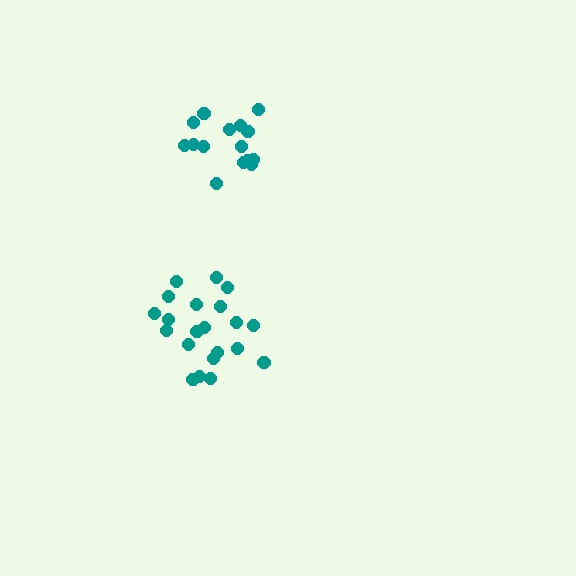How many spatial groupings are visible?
There are 2 spatial groupings.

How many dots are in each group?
Group 1: 15 dots, Group 2: 21 dots (36 total).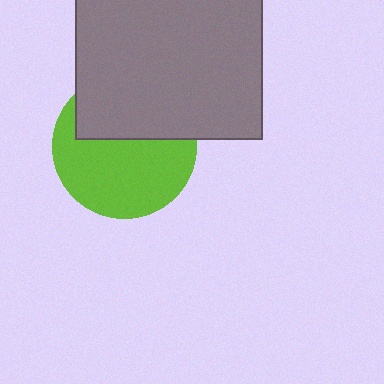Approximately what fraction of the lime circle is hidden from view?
Roughly 40% of the lime circle is hidden behind the gray square.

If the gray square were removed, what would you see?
You would see the complete lime circle.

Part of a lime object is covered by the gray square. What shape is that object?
It is a circle.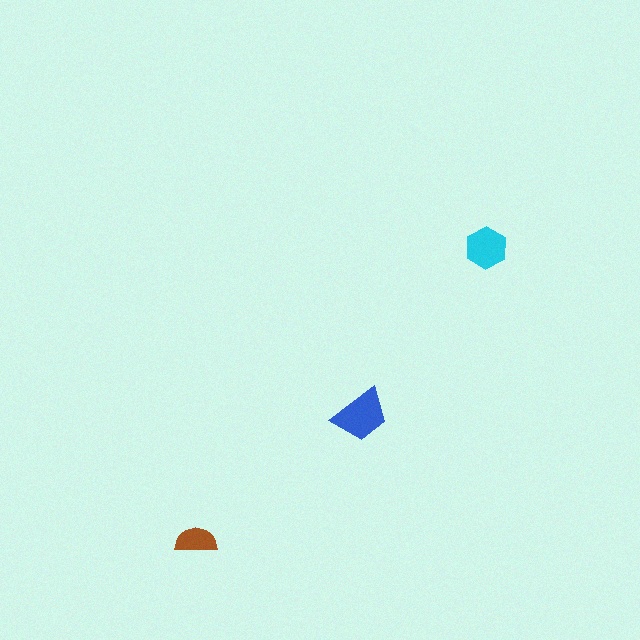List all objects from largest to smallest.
The blue trapezoid, the cyan hexagon, the brown semicircle.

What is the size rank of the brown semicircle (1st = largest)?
3rd.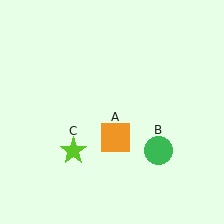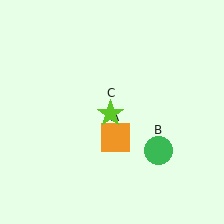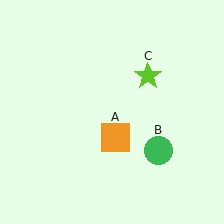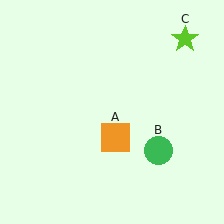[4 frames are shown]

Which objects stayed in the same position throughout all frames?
Orange square (object A) and green circle (object B) remained stationary.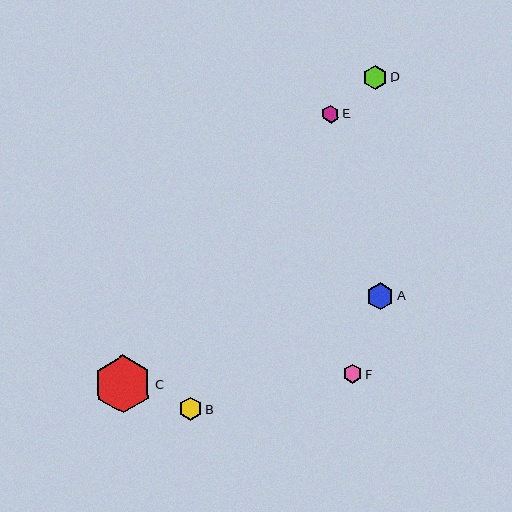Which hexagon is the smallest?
Hexagon E is the smallest with a size of approximately 18 pixels.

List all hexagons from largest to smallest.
From largest to smallest: C, A, D, B, F, E.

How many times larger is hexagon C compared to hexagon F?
Hexagon C is approximately 3.0 times the size of hexagon F.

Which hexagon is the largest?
Hexagon C is the largest with a size of approximately 58 pixels.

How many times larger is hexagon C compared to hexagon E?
Hexagon C is approximately 3.2 times the size of hexagon E.